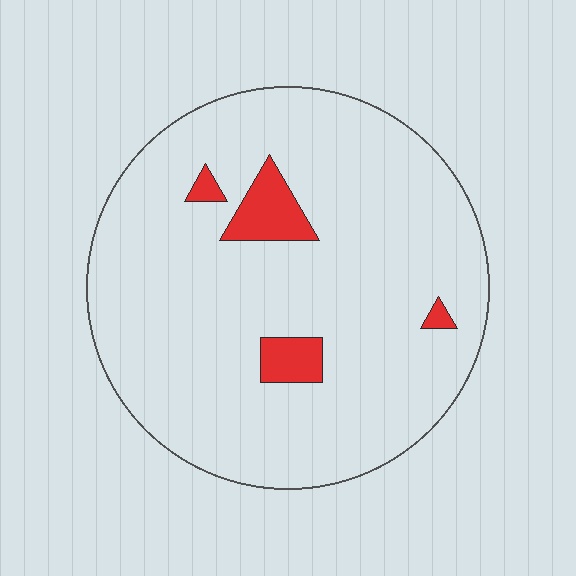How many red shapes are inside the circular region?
4.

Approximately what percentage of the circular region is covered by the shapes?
Approximately 5%.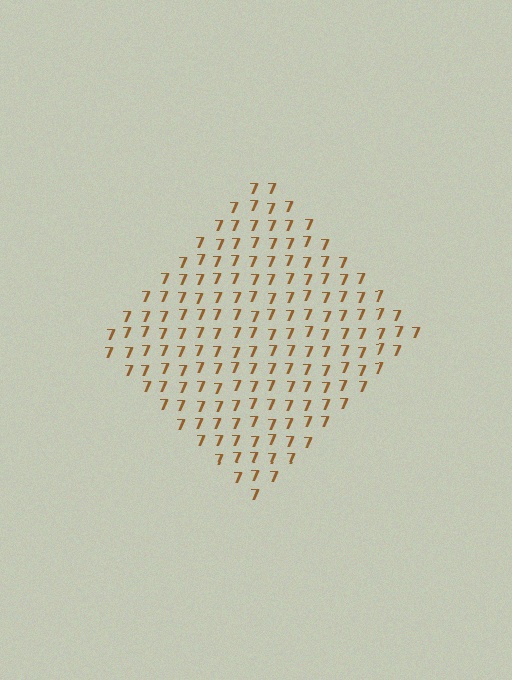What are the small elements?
The small elements are digit 7's.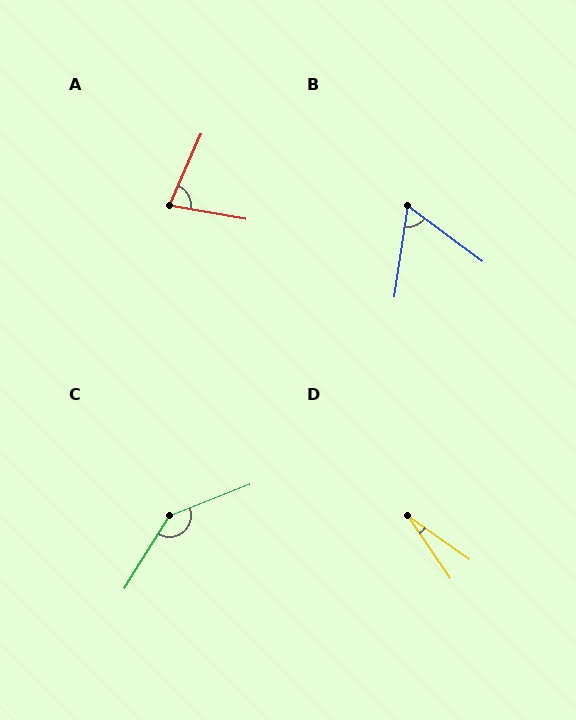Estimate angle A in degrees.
Approximately 76 degrees.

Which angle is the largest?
C, at approximately 143 degrees.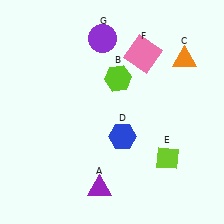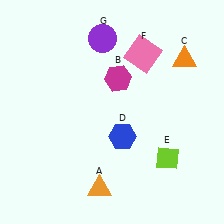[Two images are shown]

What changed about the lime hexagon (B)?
In Image 1, B is lime. In Image 2, it changed to magenta.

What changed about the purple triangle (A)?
In Image 1, A is purple. In Image 2, it changed to orange.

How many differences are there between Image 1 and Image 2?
There are 2 differences between the two images.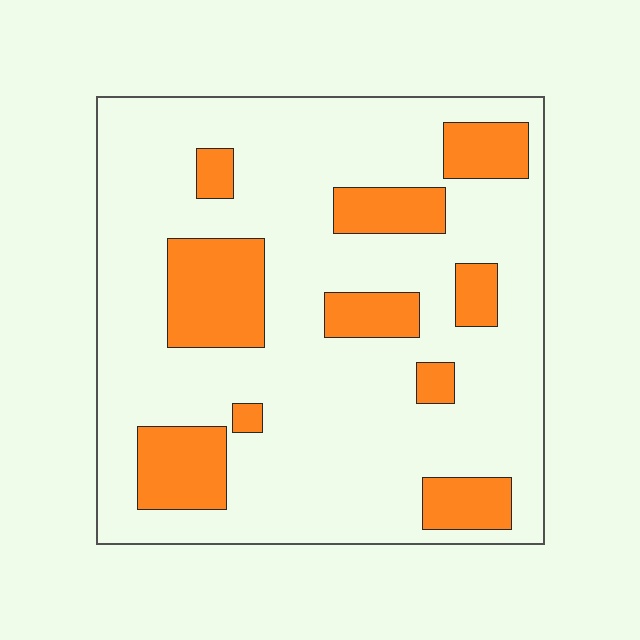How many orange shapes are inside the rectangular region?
10.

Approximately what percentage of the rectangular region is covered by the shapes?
Approximately 20%.